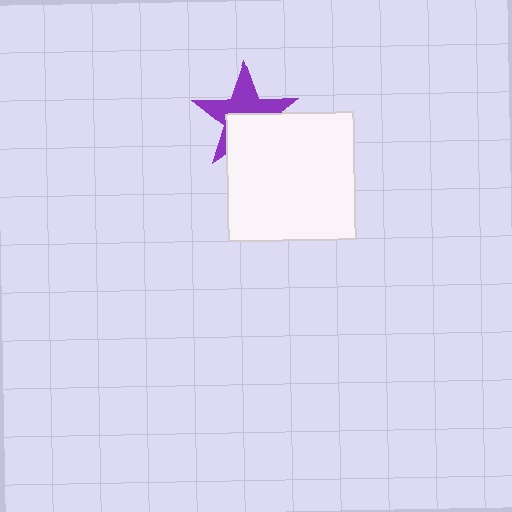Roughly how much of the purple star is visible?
About half of it is visible (roughly 56%).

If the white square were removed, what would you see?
You would see the complete purple star.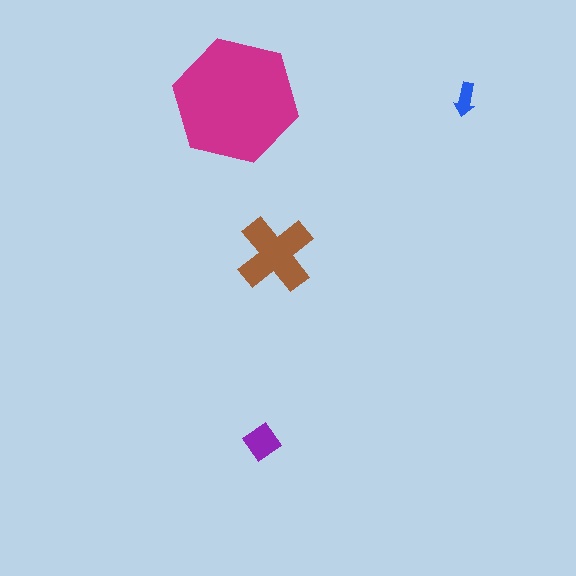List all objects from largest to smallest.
The magenta hexagon, the brown cross, the purple diamond, the blue arrow.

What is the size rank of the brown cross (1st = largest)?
2nd.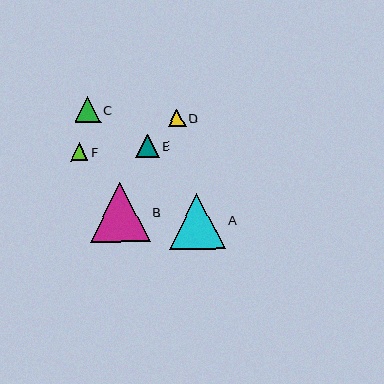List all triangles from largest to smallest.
From largest to smallest: B, A, C, E, F, D.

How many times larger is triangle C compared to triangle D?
Triangle C is approximately 1.5 times the size of triangle D.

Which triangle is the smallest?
Triangle D is the smallest with a size of approximately 17 pixels.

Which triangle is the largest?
Triangle B is the largest with a size of approximately 60 pixels.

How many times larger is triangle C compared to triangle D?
Triangle C is approximately 1.5 times the size of triangle D.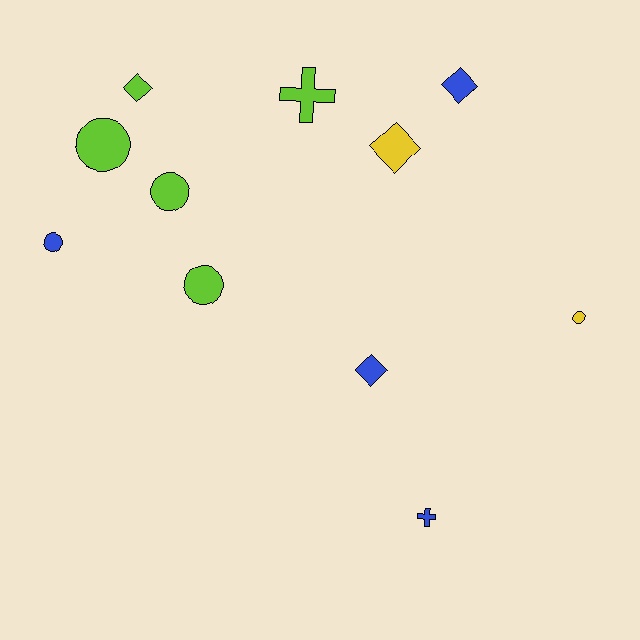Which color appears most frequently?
Lime, with 5 objects.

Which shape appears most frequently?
Circle, with 5 objects.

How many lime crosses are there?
There is 1 lime cross.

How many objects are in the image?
There are 11 objects.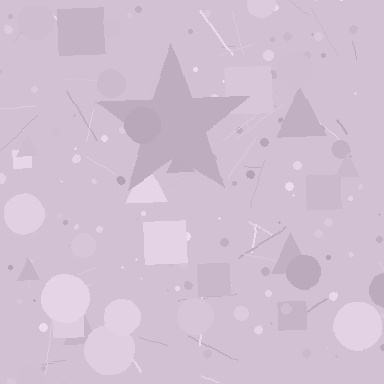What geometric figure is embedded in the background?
A star is embedded in the background.